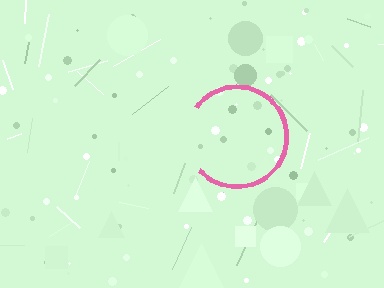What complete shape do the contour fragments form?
The contour fragments form a circle.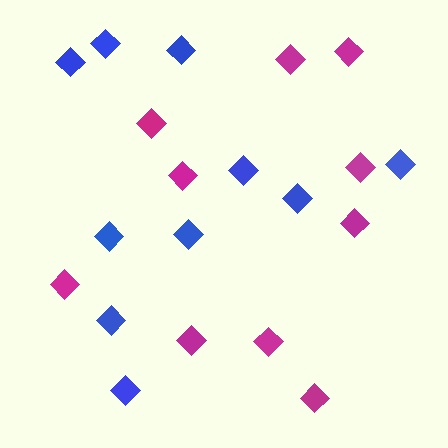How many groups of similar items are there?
There are 2 groups: one group of magenta diamonds (10) and one group of blue diamonds (10).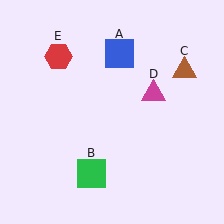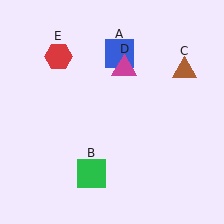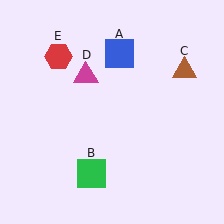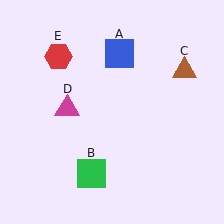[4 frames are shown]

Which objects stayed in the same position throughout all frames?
Blue square (object A) and green square (object B) and brown triangle (object C) and red hexagon (object E) remained stationary.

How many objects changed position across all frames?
1 object changed position: magenta triangle (object D).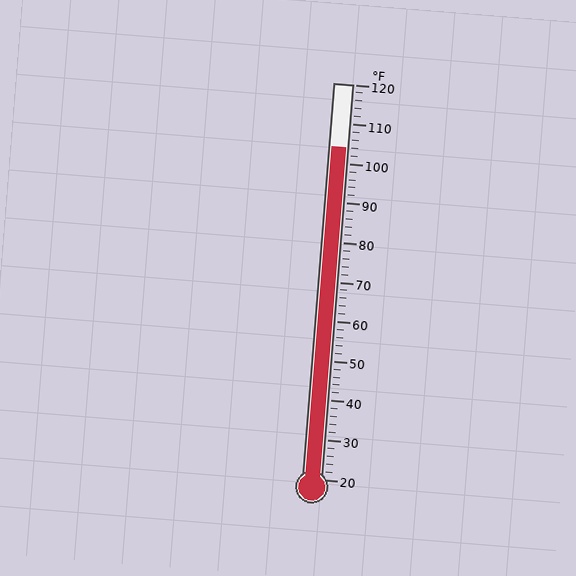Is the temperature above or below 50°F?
The temperature is above 50°F.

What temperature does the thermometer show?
The thermometer shows approximately 104°F.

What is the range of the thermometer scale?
The thermometer scale ranges from 20°F to 120°F.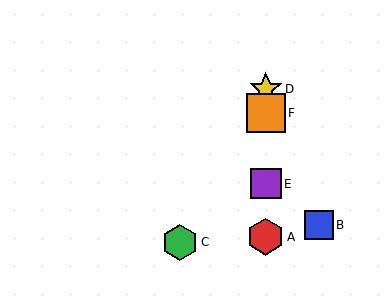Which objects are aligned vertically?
Objects A, D, E, F are aligned vertically.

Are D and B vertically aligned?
No, D is at x≈266 and B is at x≈319.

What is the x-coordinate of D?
Object D is at x≈266.